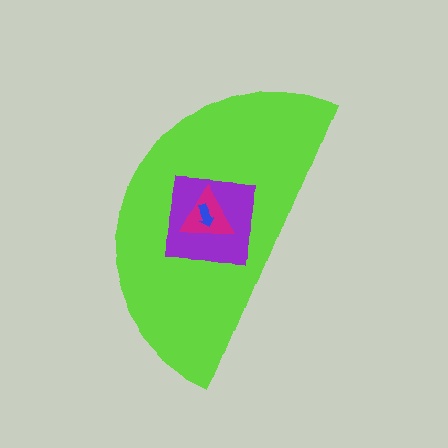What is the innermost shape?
The blue arrow.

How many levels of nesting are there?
4.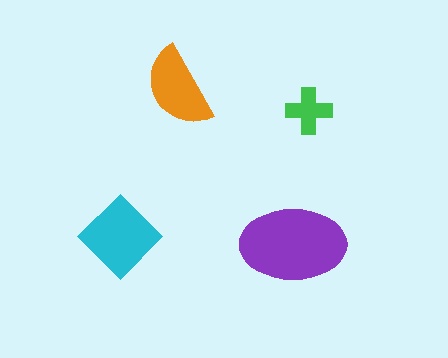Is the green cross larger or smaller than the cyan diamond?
Smaller.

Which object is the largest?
The purple ellipse.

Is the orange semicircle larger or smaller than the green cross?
Larger.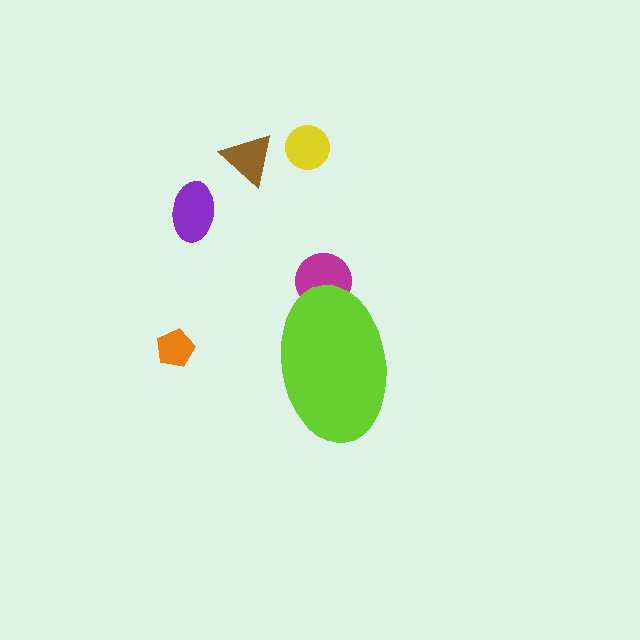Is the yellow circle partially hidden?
No, the yellow circle is fully visible.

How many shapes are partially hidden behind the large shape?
1 shape is partially hidden.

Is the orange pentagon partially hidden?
No, the orange pentagon is fully visible.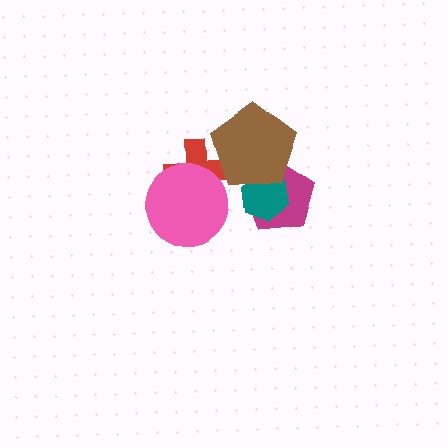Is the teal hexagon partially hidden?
Yes, it is partially covered by another shape.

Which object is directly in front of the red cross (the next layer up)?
The pink circle is directly in front of the red cross.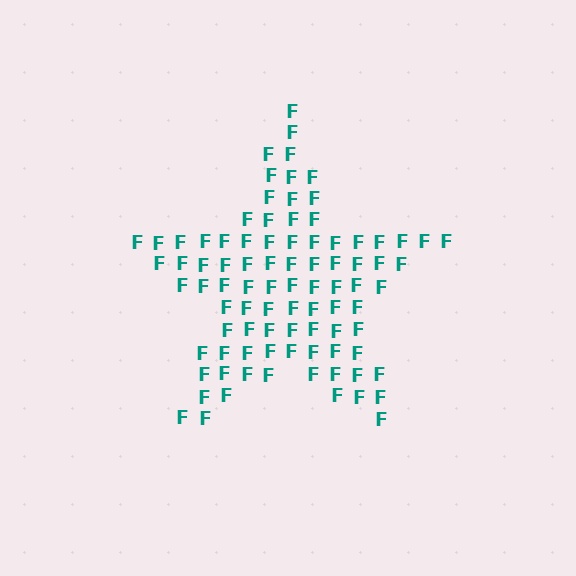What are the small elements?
The small elements are letter F's.